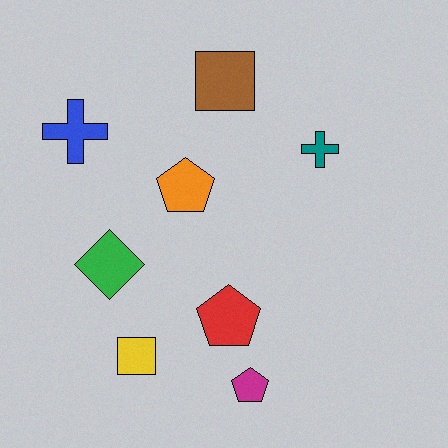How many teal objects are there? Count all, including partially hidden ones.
There is 1 teal object.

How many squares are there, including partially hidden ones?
There are 2 squares.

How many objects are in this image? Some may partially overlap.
There are 8 objects.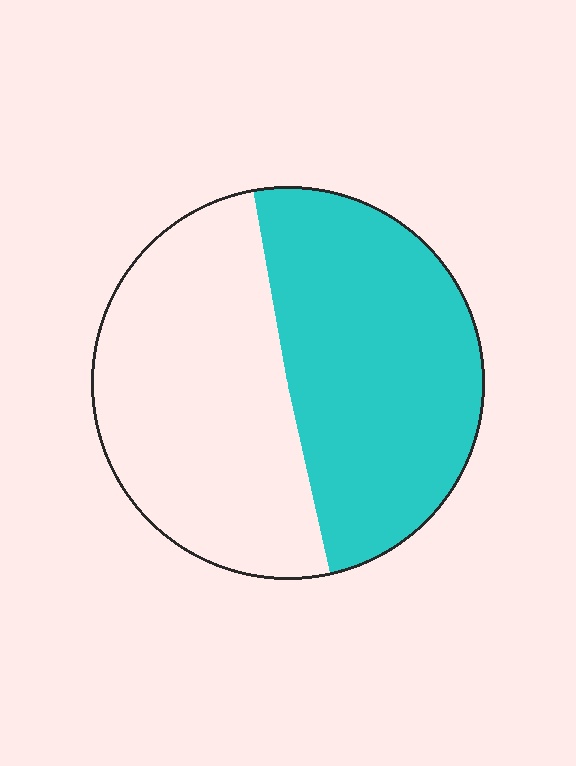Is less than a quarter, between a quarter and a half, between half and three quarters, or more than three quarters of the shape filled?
Between a quarter and a half.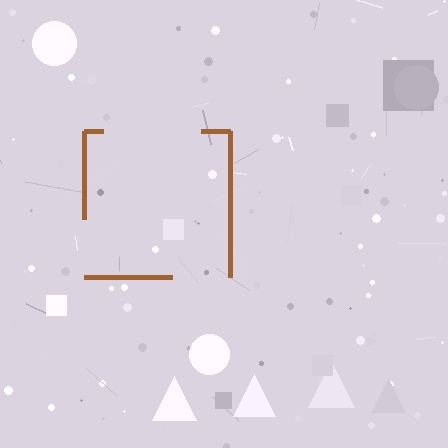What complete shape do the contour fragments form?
The contour fragments form a square.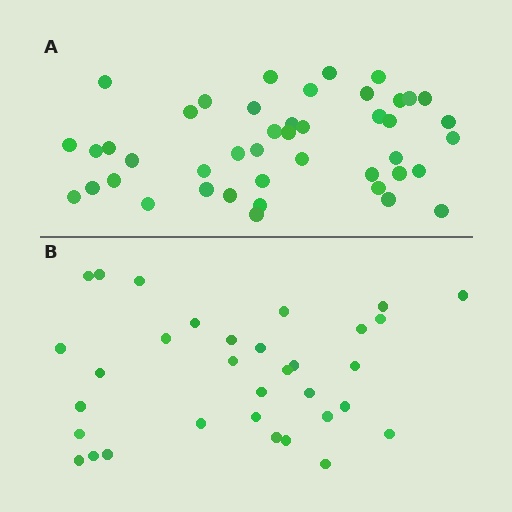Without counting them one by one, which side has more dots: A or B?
Region A (the top region) has more dots.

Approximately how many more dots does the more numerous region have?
Region A has roughly 12 or so more dots than region B.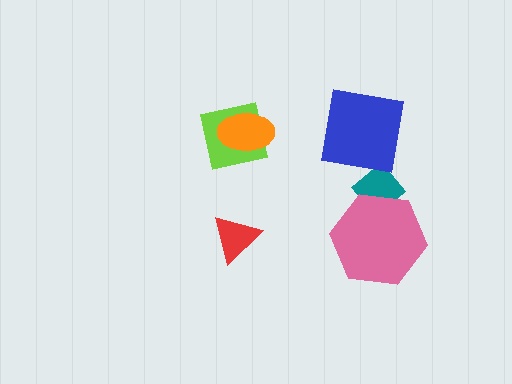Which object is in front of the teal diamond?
The pink hexagon is in front of the teal diamond.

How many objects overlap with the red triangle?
0 objects overlap with the red triangle.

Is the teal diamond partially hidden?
Yes, it is partially covered by another shape.